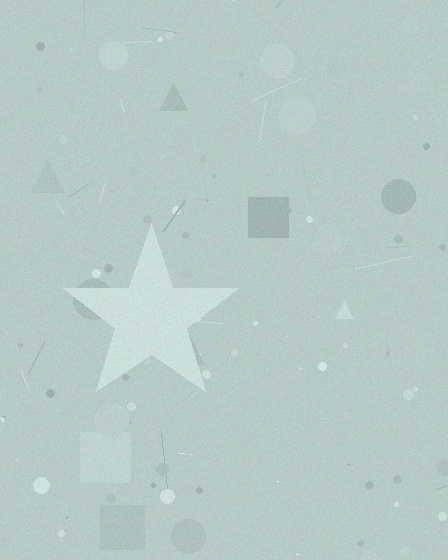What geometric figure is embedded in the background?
A star is embedded in the background.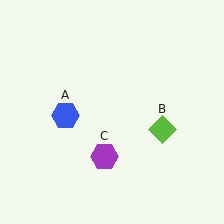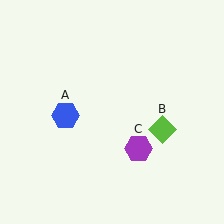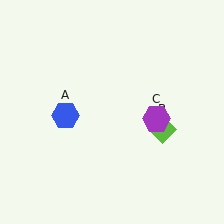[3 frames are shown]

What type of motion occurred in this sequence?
The purple hexagon (object C) rotated counterclockwise around the center of the scene.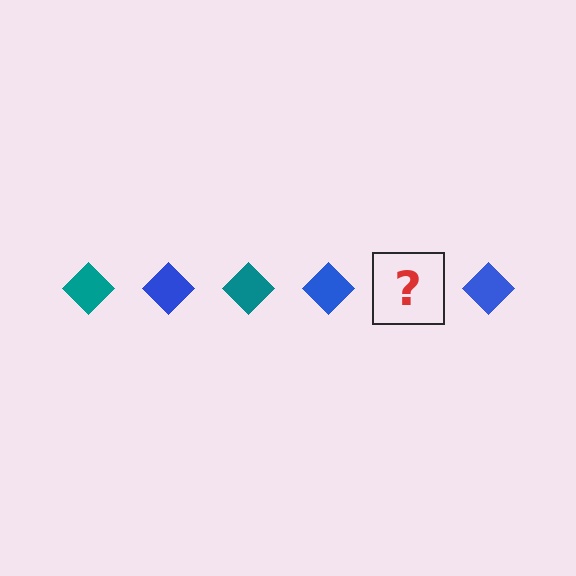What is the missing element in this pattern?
The missing element is a teal diamond.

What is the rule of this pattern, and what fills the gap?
The rule is that the pattern cycles through teal, blue diamonds. The gap should be filled with a teal diamond.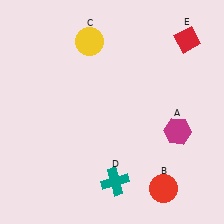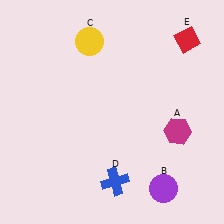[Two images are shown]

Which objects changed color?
B changed from red to purple. D changed from teal to blue.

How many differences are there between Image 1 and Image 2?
There are 2 differences between the two images.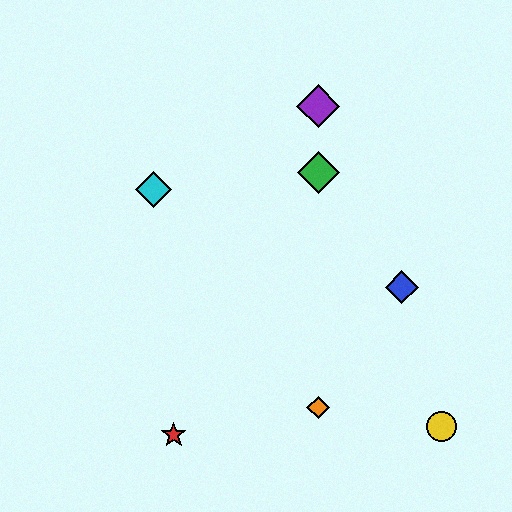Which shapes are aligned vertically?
The green diamond, the purple diamond, the orange diamond are aligned vertically.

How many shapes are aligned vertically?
3 shapes (the green diamond, the purple diamond, the orange diamond) are aligned vertically.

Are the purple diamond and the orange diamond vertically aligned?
Yes, both are at x≈318.